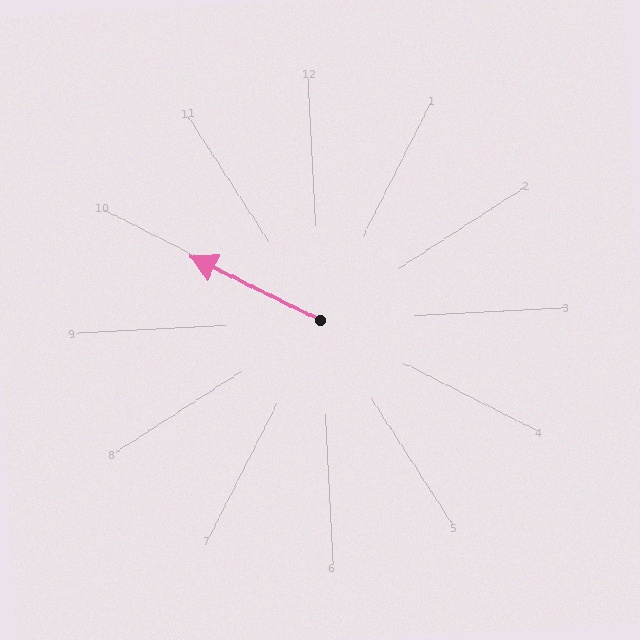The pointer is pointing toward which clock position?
Roughly 10 o'clock.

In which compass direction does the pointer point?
Northwest.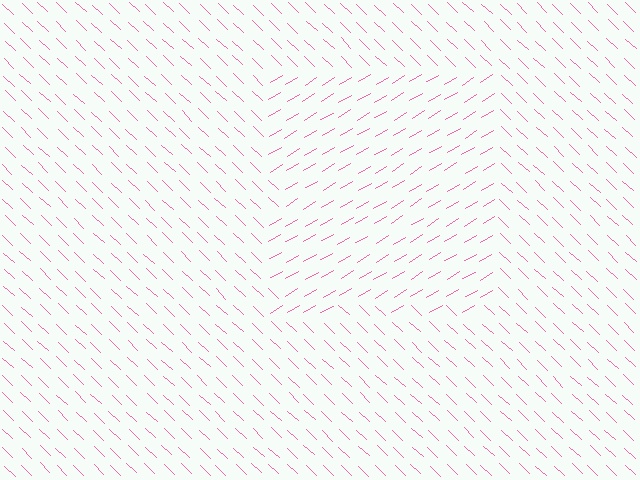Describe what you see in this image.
The image is filled with small pink line segments. A rectangle region in the image has lines oriented differently from the surrounding lines, creating a visible texture boundary.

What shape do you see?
I see a rectangle.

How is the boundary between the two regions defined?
The boundary is defined purely by a change in line orientation (approximately 74 degrees difference). All lines are the same color and thickness.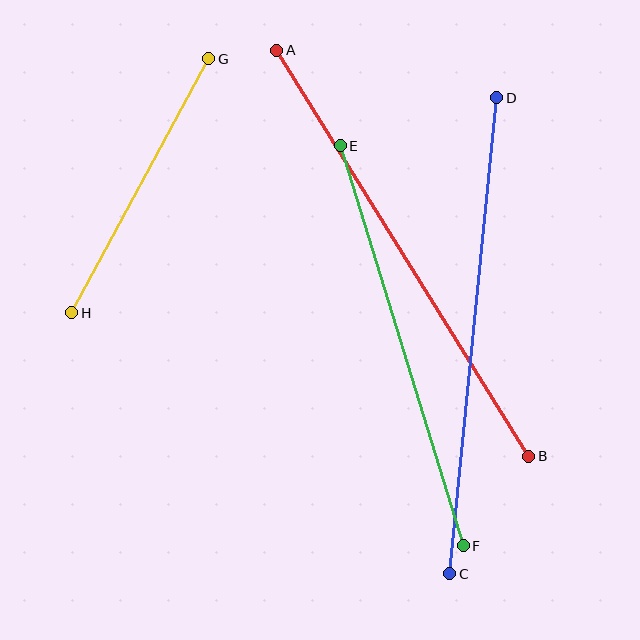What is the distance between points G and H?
The distance is approximately 288 pixels.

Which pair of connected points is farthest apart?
Points C and D are farthest apart.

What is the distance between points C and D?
The distance is approximately 479 pixels.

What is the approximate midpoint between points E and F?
The midpoint is at approximately (402, 346) pixels.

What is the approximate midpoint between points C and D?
The midpoint is at approximately (473, 336) pixels.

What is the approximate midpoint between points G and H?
The midpoint is at approximately (140, 186) pixels.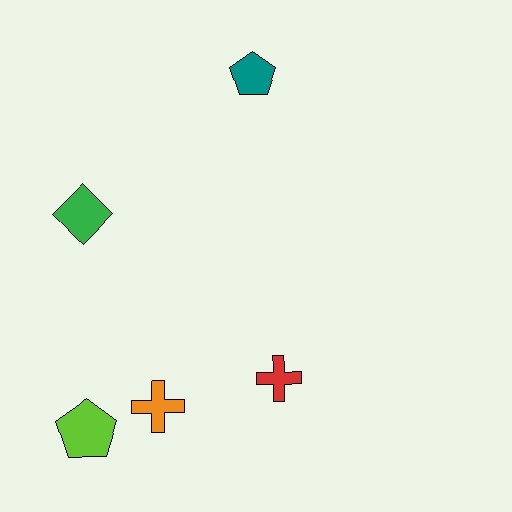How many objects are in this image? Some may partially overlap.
There are 5 objects.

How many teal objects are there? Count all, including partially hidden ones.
There is 1 teal object.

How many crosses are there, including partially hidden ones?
There are 2 crosses.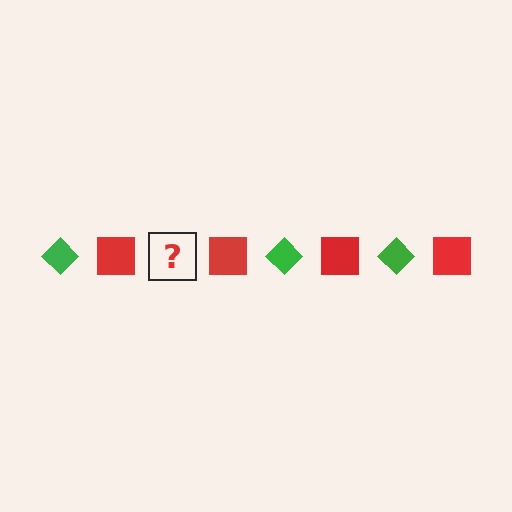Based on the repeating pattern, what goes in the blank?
The blank should be a green diamond.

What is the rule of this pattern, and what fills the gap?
The rule is that the pattern alternates between green diamond and red square. The gap should be filled with a green diamond.